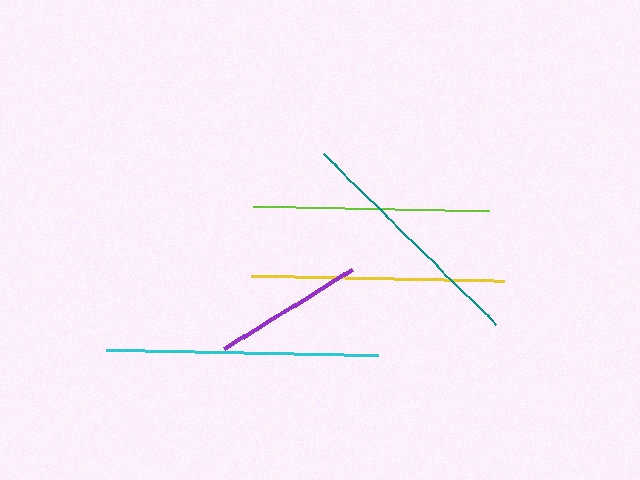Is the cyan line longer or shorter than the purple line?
The cyan line is longer than the purple line.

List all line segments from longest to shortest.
From longest to shortest: cyan, yellow, teal, lime, purple.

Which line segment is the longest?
The cyan line is the longest at approximately 272 pixels.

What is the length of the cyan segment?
The cyan segment is approximately 272 pixels long.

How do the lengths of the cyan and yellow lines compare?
The cyan and yellow lines are approximately the same length.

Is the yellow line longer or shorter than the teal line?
The yellow line is longer than the teal line.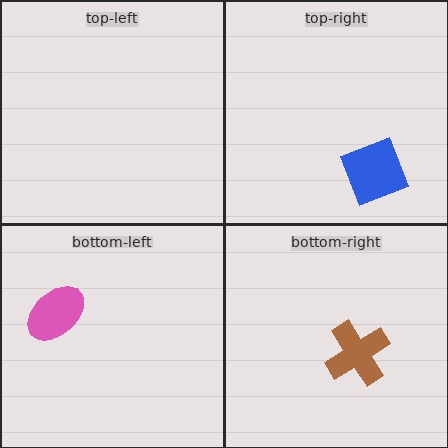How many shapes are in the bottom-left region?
1.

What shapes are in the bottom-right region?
The brown cross.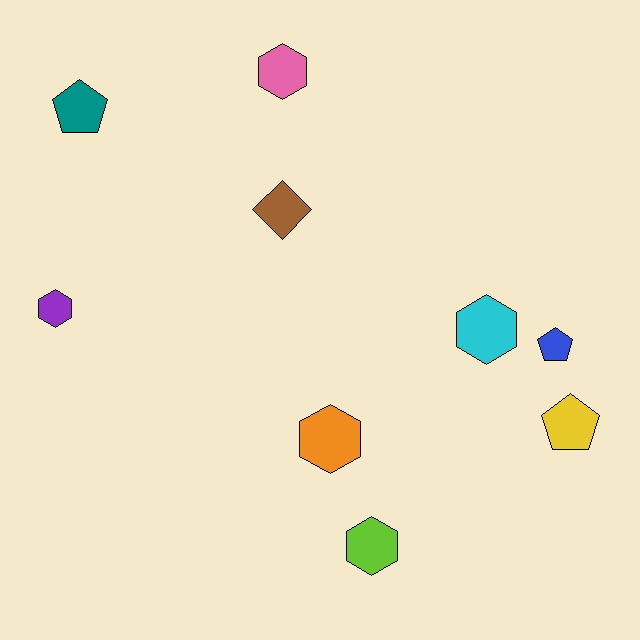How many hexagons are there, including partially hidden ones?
There are 5 hexagons.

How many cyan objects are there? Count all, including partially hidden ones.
There is 1 cyan object.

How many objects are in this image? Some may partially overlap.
There are 9 objects.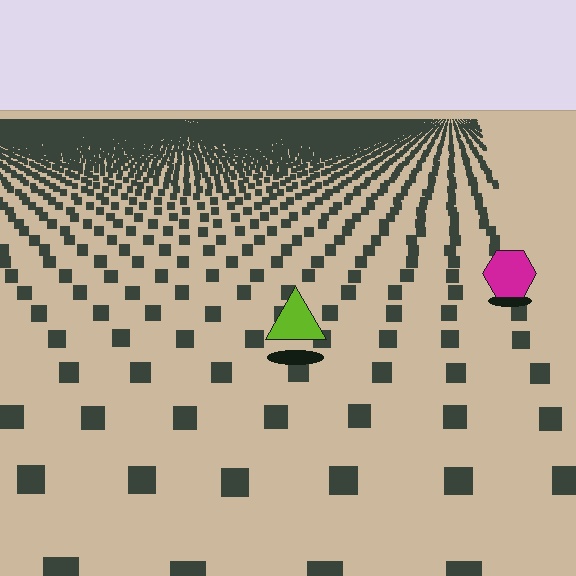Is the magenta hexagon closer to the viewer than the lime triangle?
No. The lime triangle is closer — you can tell from the texture gradient: the ground texture is coarser near it.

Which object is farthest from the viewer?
The magenta hexagon is farthest from the viewer. It appears smaller and the ground texture around it is denser.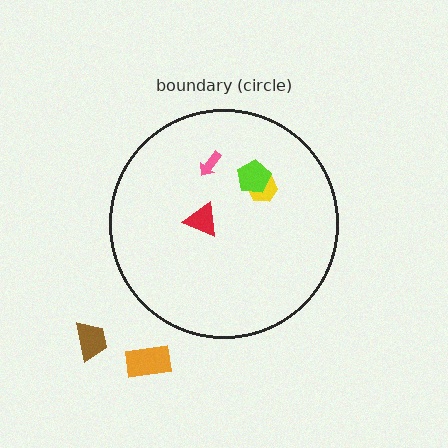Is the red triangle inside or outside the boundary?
Inside.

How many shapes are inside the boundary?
4 inside, 2 outside.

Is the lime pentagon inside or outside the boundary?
Inside.